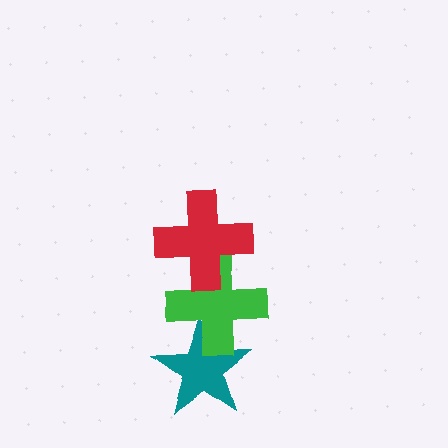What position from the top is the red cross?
The red cross is 1st from the top.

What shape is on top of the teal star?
The green cross is on top of the teal star.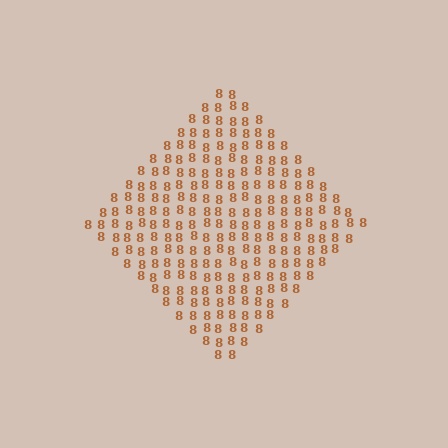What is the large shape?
The large shape is a diamond.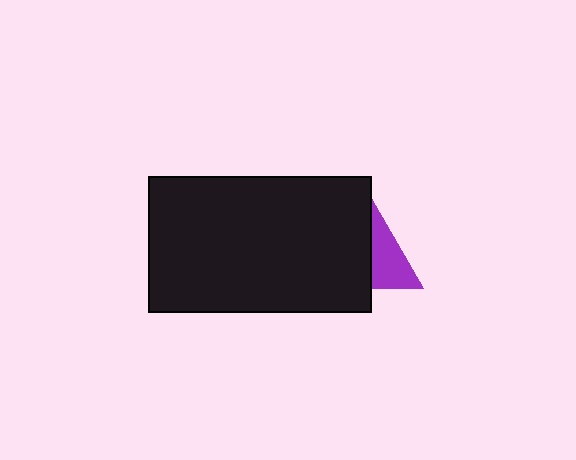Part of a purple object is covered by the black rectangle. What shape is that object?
It is a triangle.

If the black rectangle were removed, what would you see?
You would see the complete purple triangle.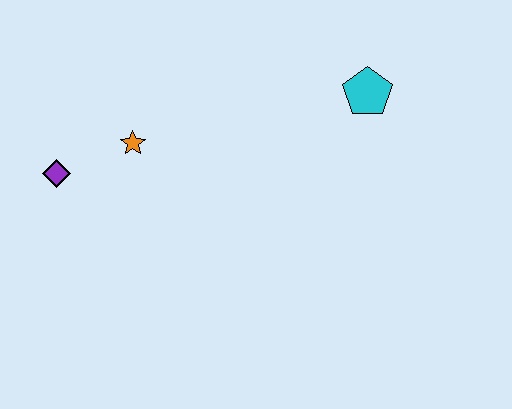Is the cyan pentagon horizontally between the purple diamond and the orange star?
No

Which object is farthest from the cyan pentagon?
The purple diamond is farthest from the cyan pentagon.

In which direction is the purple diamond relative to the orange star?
The purple diamond is to the left of the orange star.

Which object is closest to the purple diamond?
The orange star is closest to the purple diamond.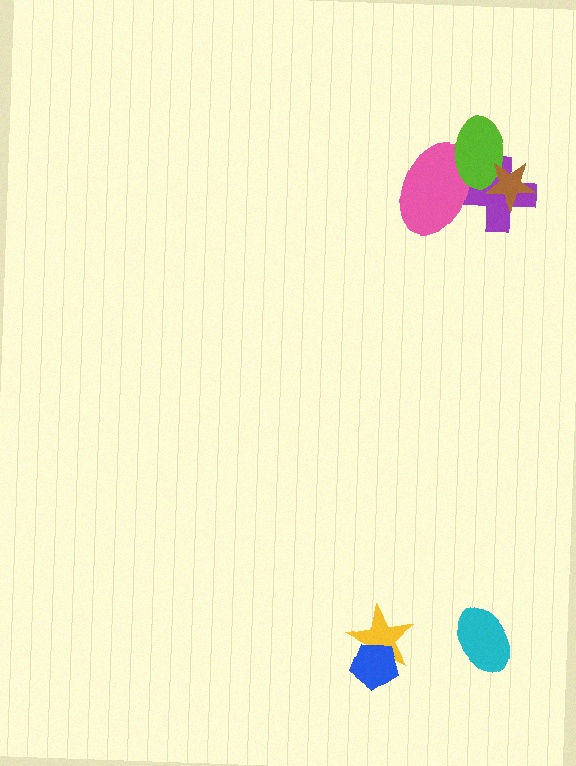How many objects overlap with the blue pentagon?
1 object overlaps with the blue pentagon.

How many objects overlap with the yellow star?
1 object overlaps with the yellow star.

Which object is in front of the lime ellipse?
The brown star is in front of the lime ellipse.